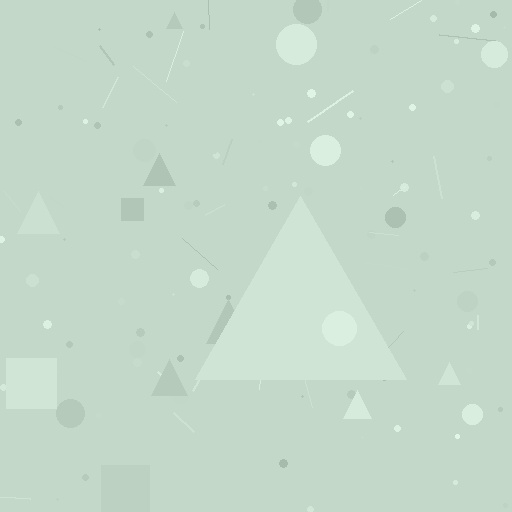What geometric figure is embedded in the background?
A triangle is embedded in the background.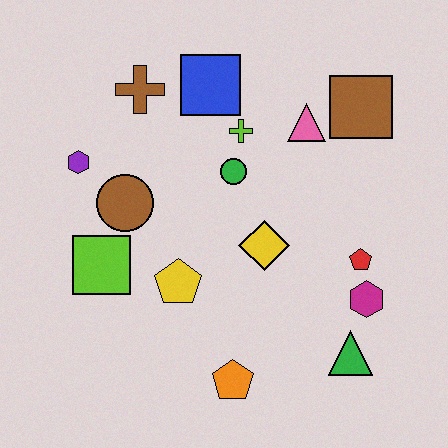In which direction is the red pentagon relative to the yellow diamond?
The red pentagon is to the right of the yellow diamond.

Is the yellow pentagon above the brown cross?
No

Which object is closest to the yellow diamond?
The green circle is closest to the yellow diamond.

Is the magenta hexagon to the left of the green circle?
No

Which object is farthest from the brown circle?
The green triangle is farthest from the brown circle.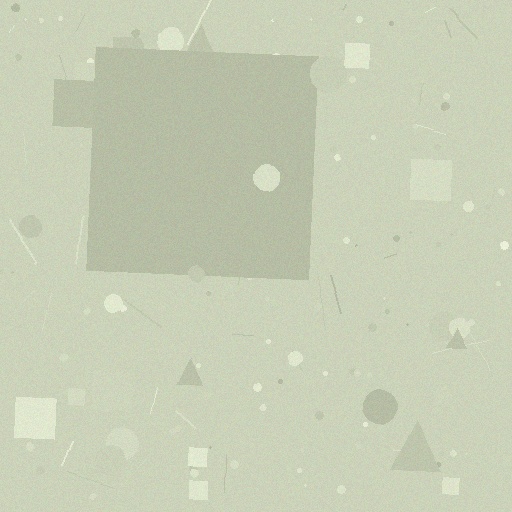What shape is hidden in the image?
A square is hidden in the image.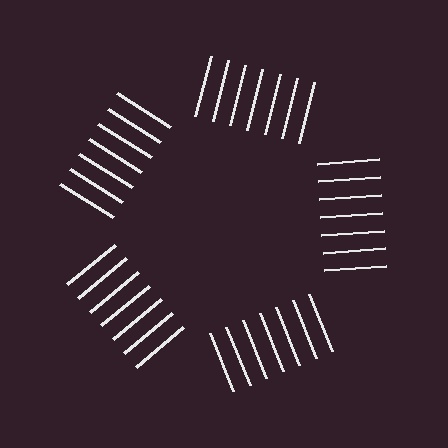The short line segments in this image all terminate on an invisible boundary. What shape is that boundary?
An illusory pentagon — the line segments terminate on its edges but no continuous stroke is drawn.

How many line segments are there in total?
35 — 7 along each of the 5 edges.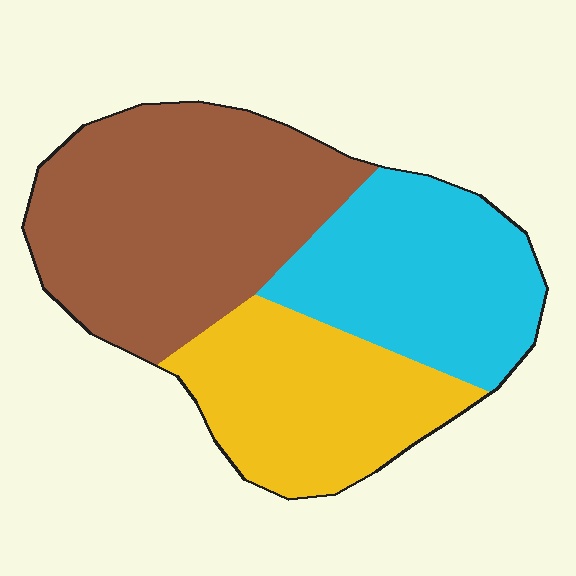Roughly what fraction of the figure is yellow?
Yellow covers 28% of the figure.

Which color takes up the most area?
Brown, at roughly 45%.